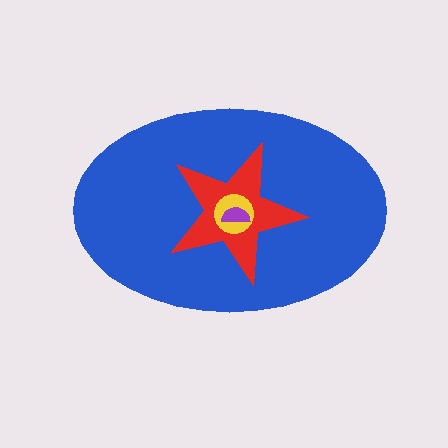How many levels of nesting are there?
4.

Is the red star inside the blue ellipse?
Yes.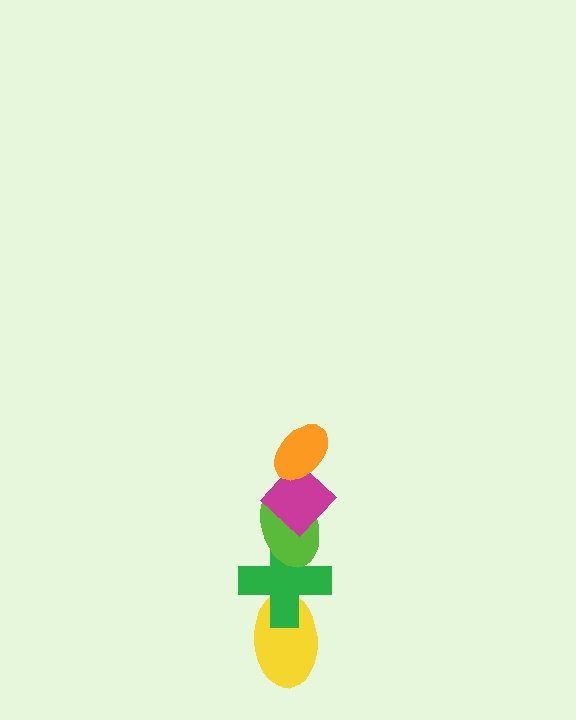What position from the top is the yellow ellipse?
The yellow ellipse is 5th from the top.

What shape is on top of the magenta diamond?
The orange ellipse is on top of the magenta diamond.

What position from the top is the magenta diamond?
The magenta diamond is 2nd from the top.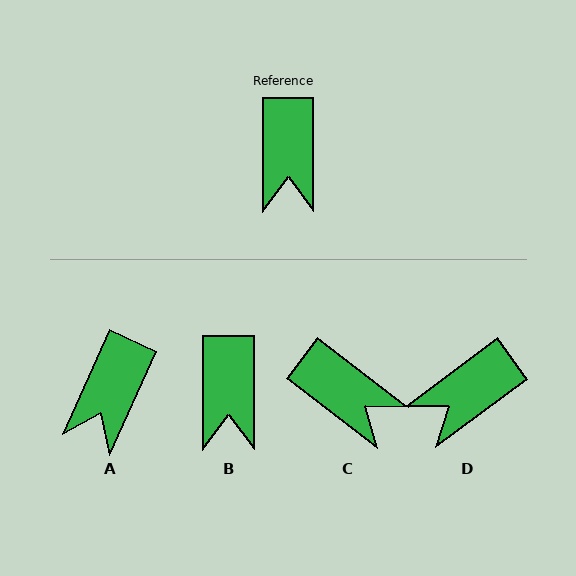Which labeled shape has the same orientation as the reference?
B.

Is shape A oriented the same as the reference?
No, it is off by about 24 degrees.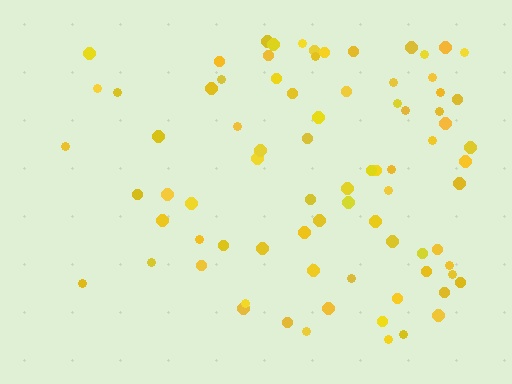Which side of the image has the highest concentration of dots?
The right.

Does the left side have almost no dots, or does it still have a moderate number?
Still a moderate number, just noticeably fewer than the right.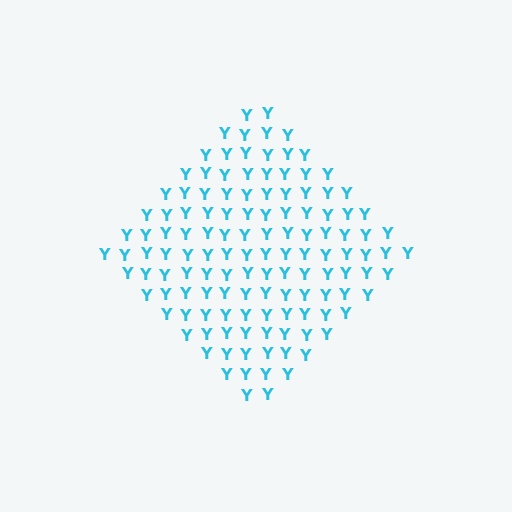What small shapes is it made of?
It is made of small letter Y's.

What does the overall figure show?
The overall figure shows a diamond.